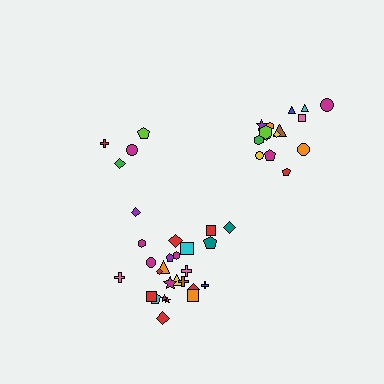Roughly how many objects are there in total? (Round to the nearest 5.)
Roughly 45 objects in total.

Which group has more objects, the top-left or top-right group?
The top-right group.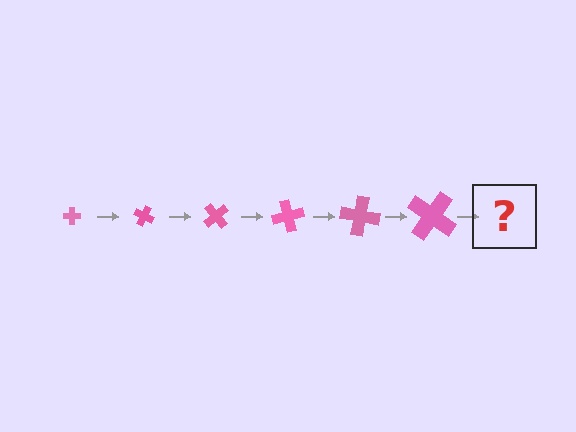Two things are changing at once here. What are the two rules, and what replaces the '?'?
The two rules are that the cross grows larger each step and it rotates 25 degrees each step. The '?' should be a cross, larger than the previous one and rotated 150 degrees from the start.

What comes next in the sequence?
The next element should be a cross, larger than the previous one and rotated 150 degrees from the start.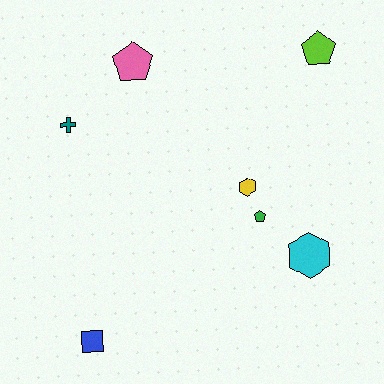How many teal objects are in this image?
There is 1 teal object.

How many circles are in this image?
There are no circles.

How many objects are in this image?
There are 7 objects.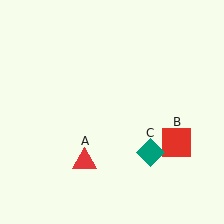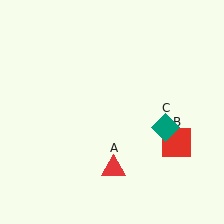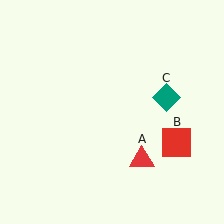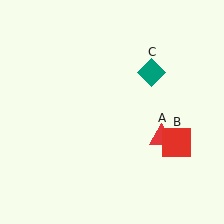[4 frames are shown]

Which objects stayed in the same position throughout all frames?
Red square (object B) remained stationary.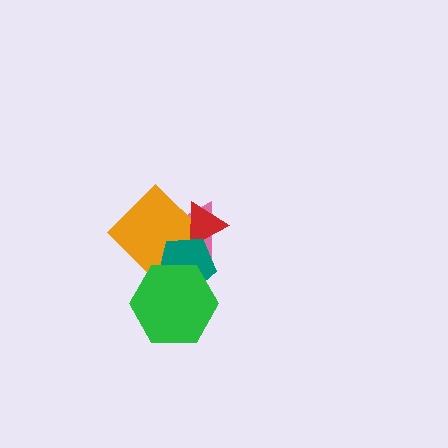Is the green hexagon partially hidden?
No, no other shape covers it.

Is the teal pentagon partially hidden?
Yes, it is partially covered by another shape.